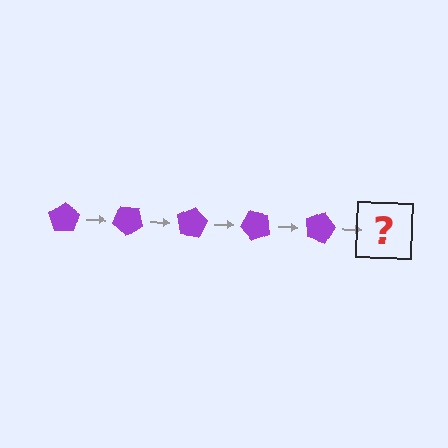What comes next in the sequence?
The next element should be a purple pentagon rotated 200 degrees.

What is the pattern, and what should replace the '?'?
The pattern is that the pentagon rotates 40 degrees each step. The '?' should be a purple pentagon rotated 200 degrees.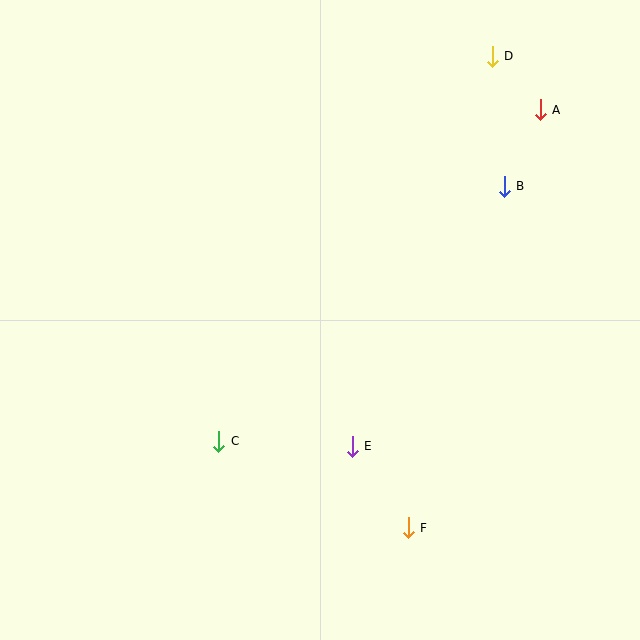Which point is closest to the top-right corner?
Point A is closest to the top-right corner.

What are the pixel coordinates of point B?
Point B is at (504, 186).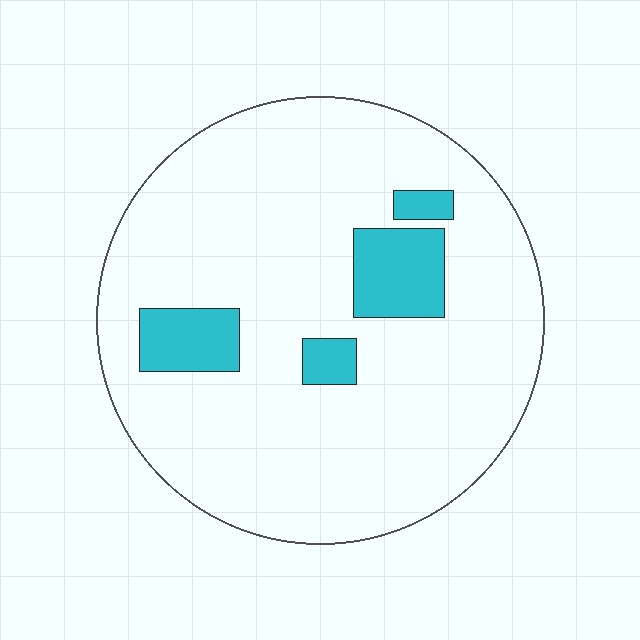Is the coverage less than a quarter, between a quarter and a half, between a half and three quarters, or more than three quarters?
Less than a quarter.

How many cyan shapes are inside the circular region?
4.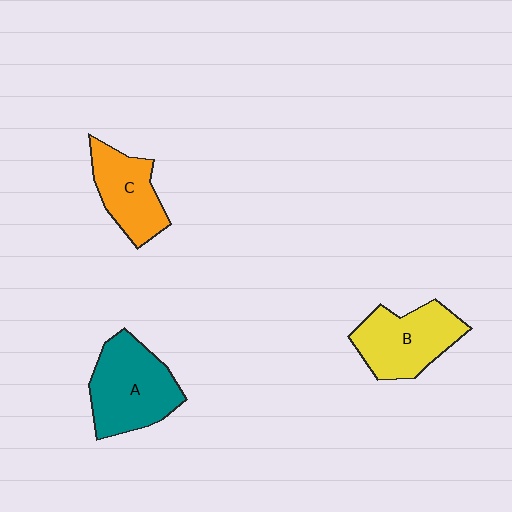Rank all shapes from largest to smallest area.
From largest to smallest: A (teal), B (yellow), C (orange).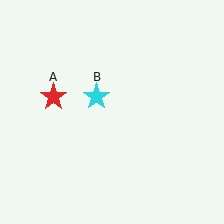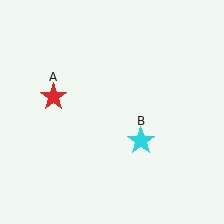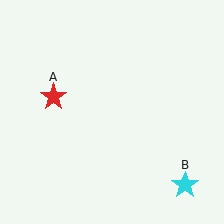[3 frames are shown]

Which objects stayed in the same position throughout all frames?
Red star (object A) remained stationary.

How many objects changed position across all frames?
1 object changed position: cyan star (object B).